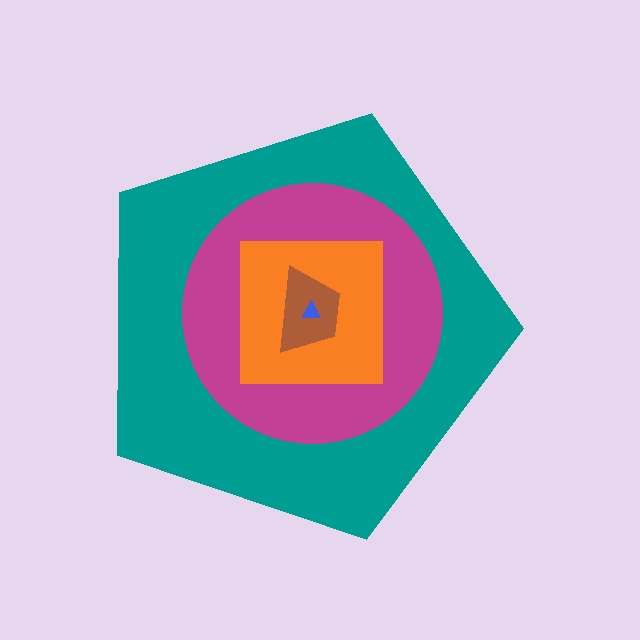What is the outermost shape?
The teal pentagon.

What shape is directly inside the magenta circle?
The orange square.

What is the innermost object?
The blue triangle.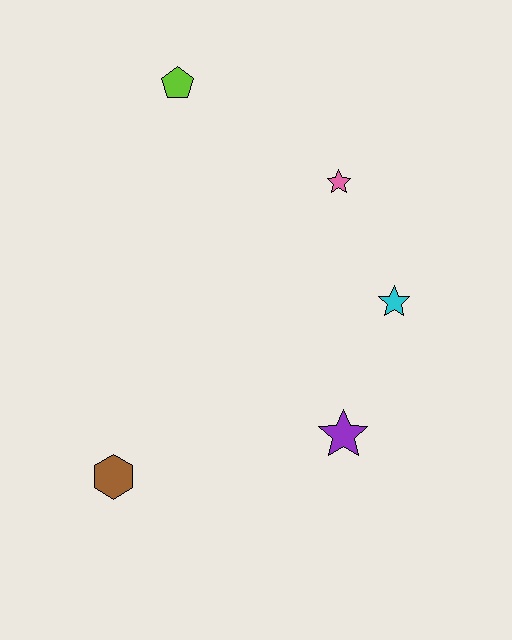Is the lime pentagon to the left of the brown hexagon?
No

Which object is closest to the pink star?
The cyan star is closest to the pink star.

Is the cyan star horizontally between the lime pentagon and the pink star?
No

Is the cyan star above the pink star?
No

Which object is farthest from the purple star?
The lime pentagon is farthest from the purple star.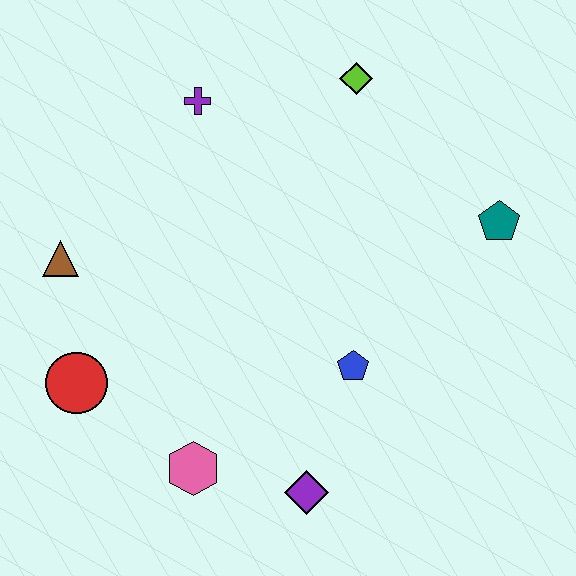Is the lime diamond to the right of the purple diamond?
Yes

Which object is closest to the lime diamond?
The purple cross is closest to the lime diamond.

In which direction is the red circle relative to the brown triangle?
The red circle is below the brown triangle.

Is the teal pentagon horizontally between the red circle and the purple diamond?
No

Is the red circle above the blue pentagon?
No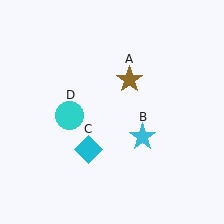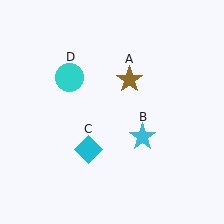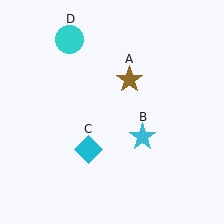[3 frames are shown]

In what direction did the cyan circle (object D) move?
The cyan circle (object D) moved up.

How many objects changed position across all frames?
1 object changed position: cyan circle (object D).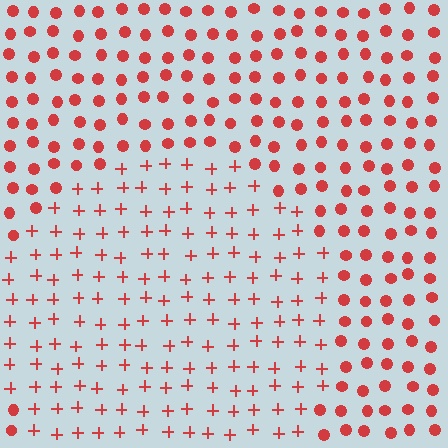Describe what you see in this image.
The image is filled with small red elements arranged in a uniform grid. A circle-shaped region contains plus signs, while the surrounding area contains circles. The boundary is defined purely by the change in element shape.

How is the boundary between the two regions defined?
The boundary is defined by a change in element shape: plus signs inside vs. circles outside. All elements share the same color and spacing.